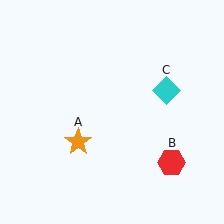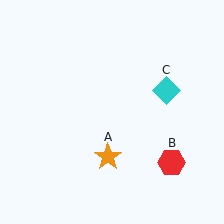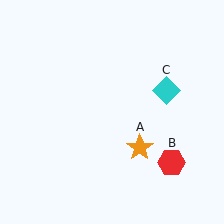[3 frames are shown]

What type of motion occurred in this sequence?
The orange star (object A) rotated counterclockwise around the center of the scene.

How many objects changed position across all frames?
1 object changed position: orange star (object A).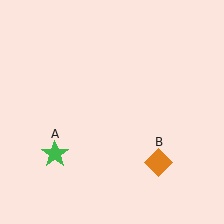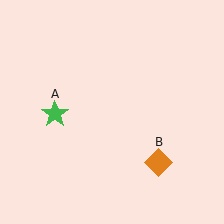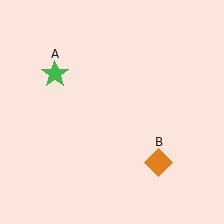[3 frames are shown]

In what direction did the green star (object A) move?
The green star (object A) moved up.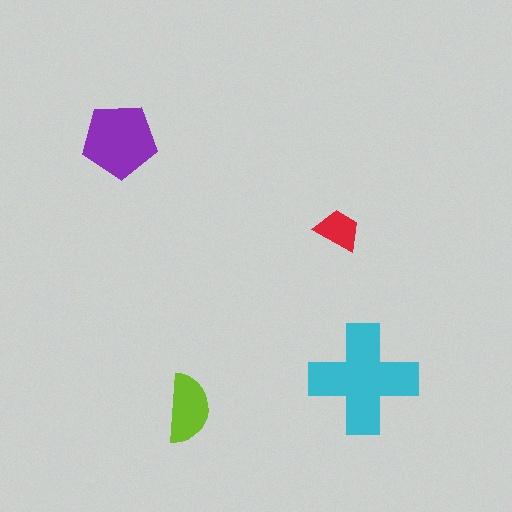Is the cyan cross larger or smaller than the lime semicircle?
Larger.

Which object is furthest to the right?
The cyan cross is rightmost.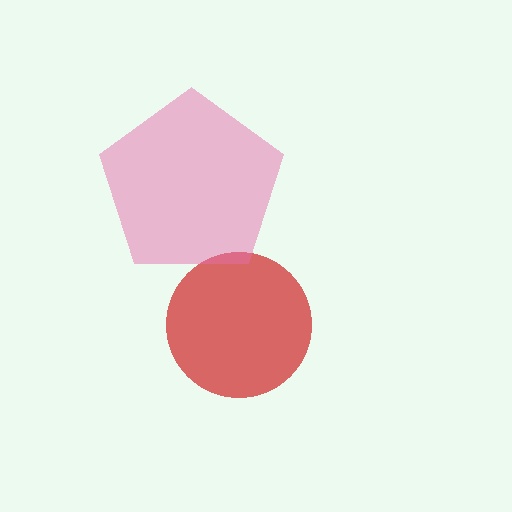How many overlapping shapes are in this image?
There are 2 overlapping shapes in the image.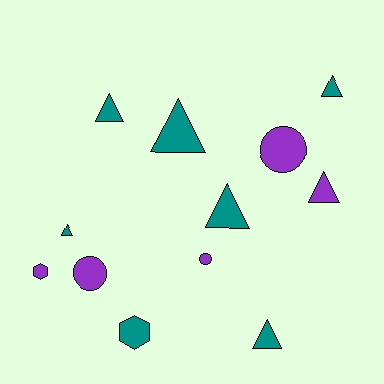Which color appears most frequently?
Teal, with 7 objects.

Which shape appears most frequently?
Triangle, with 7 objects.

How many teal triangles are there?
There are 6 teal triangles.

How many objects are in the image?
There are 12 objects.